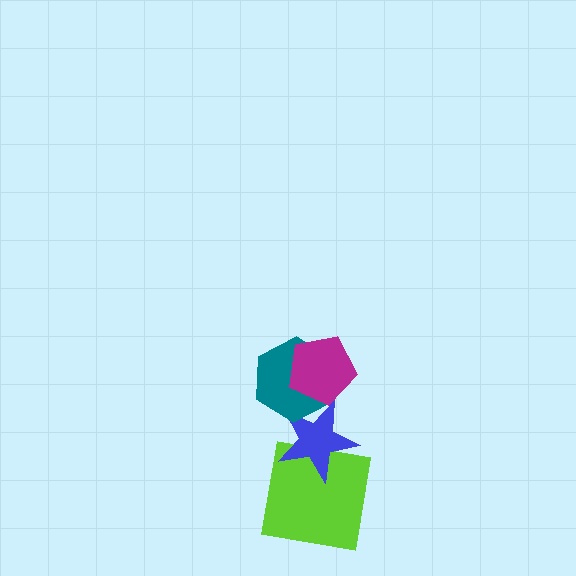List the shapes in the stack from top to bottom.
From top to bottom: the magenta pentagon, the teal hexagon, the blue star, the lime square.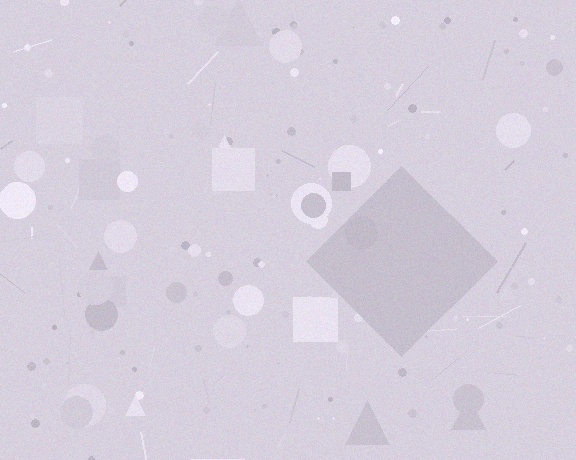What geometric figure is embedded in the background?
A diamond is embedded in the background.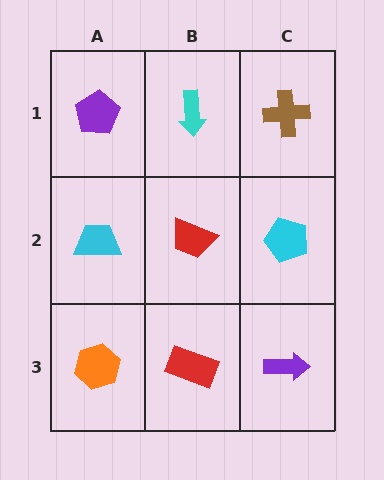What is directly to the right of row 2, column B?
A cyan pentagon.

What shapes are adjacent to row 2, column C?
A brown cross (row 1, column C), a purple arrow (row 3, column C), a red trapezoid (row 2, column B).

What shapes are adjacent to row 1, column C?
A cyan pentagon (row 2, column C), a cyan arrow (row 1, column B).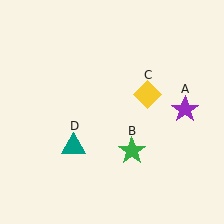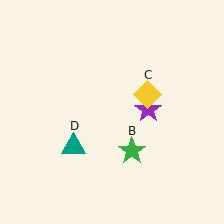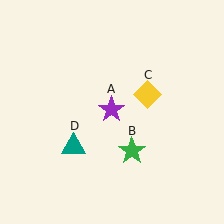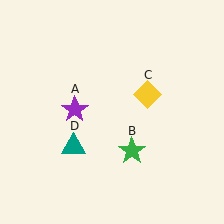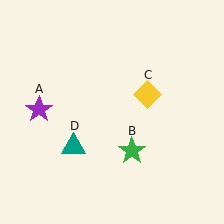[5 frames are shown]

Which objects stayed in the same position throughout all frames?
Green star (object B) and yellow diamond (object C) and teal triangle (object D) remained stationary.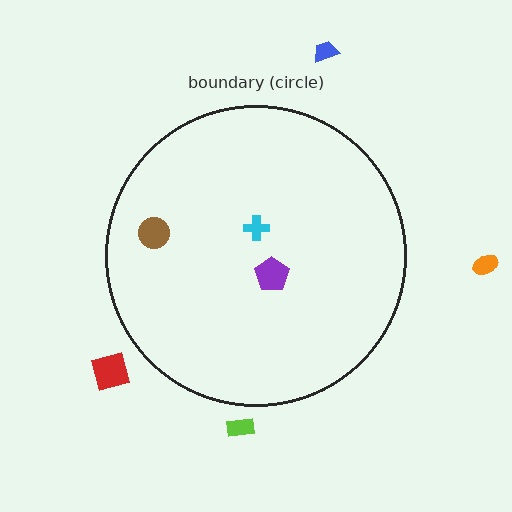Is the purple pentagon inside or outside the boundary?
Inside.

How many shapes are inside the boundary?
3 inside, 4 outside.